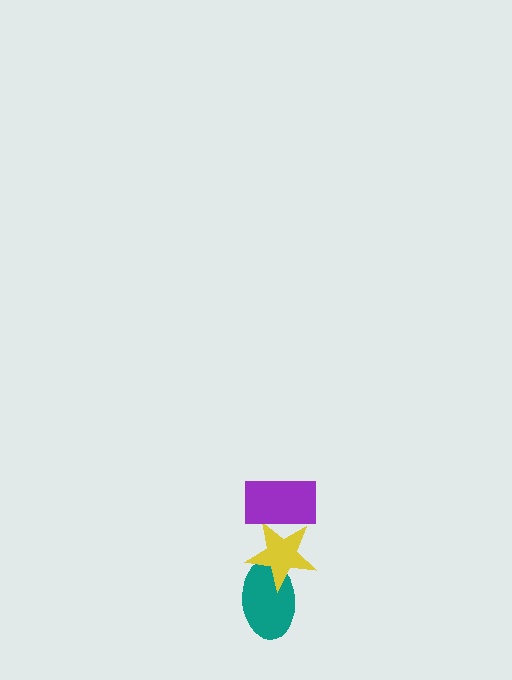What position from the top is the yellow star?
The yellow star is 2nd from the top.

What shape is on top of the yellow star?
The purple rectangle is on top of the yellow star.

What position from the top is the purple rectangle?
The purple rectangle is 1st from the top.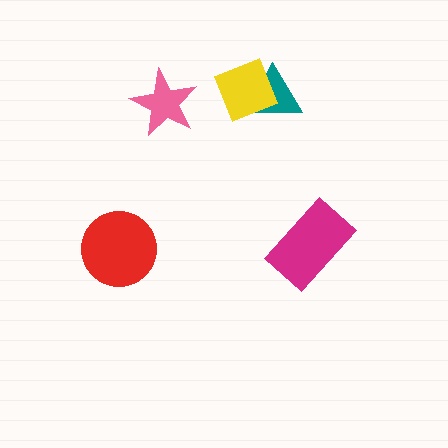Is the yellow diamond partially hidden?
No, no other shape covers it.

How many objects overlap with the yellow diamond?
1 object overlaps with the yellow diamond.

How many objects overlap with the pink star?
0 objects overlap with the pink star.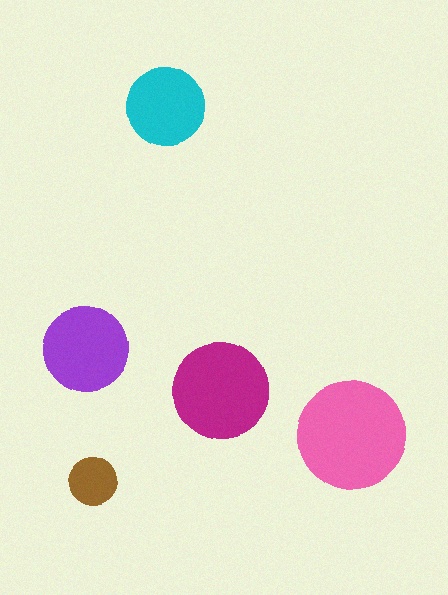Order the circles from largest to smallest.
the pink one, the magenta one, the purple one, the cyan one, the brown one.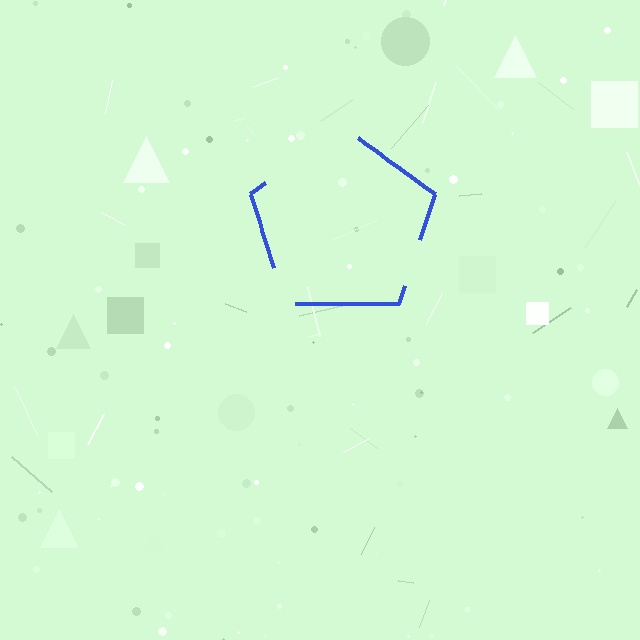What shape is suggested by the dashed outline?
The dashed outline suggests a pentagon.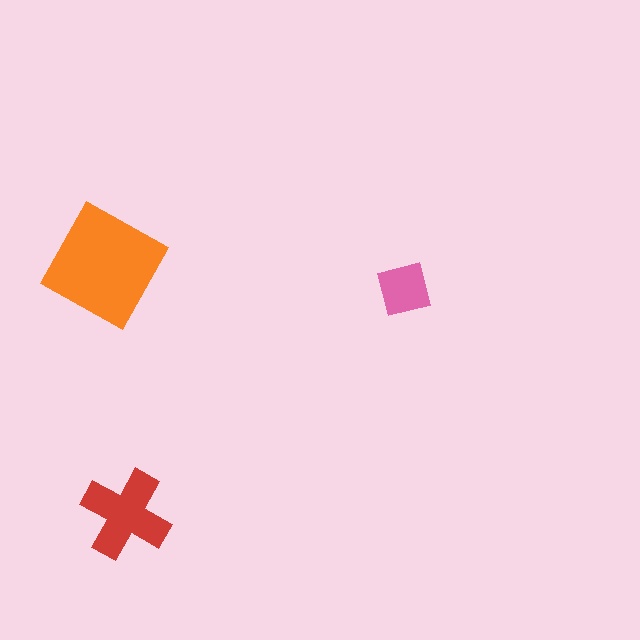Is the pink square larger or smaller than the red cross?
Smaller.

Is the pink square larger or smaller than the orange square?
Smaller.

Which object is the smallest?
The pink square.